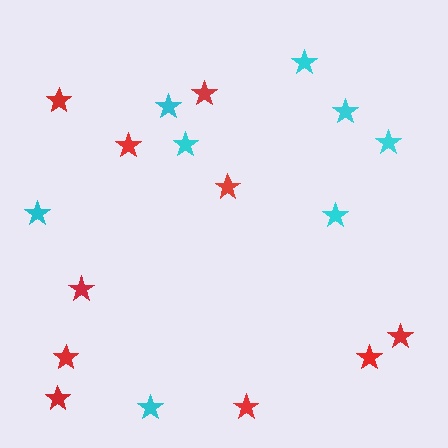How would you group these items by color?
There are 2 groups: one group of cyan stars (8) and one group of red stars (10).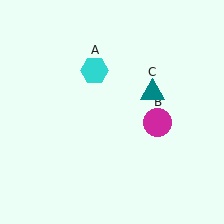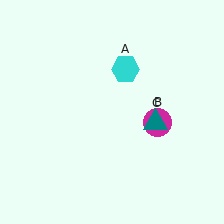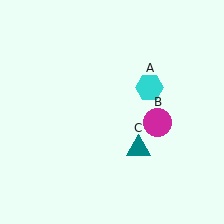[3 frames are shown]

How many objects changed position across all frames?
2 objects changed position: cyan hexagon (object A), teal triangle (object C).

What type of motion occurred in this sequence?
The cyan hexagon (object A), teal triangle (object C) rotated clockwise around the center of the scene.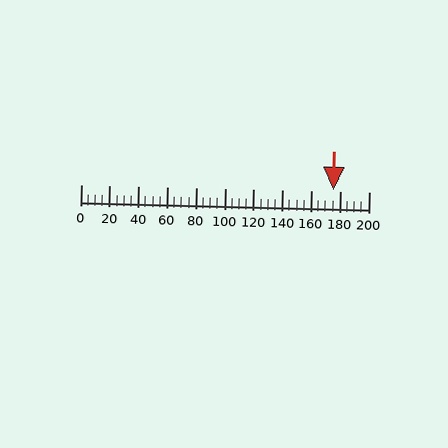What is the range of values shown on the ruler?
The ruler shows values from 0 to 200.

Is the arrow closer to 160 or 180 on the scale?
The arrow is closer to 180.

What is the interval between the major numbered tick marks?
The major tick marks are spaced 20 units apart.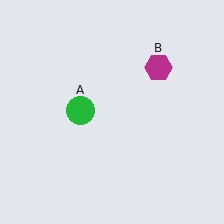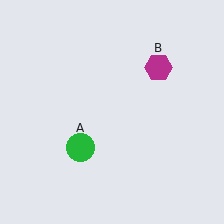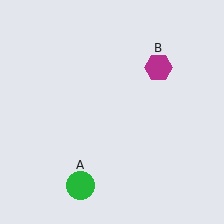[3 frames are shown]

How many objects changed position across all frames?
1 object changed position: green circle (object A).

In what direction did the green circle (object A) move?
The green circle (object A) moved down.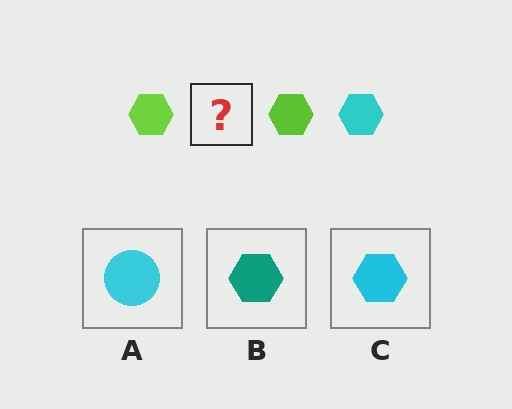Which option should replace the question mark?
Option C.